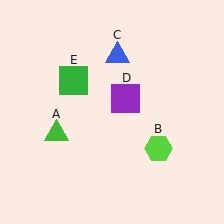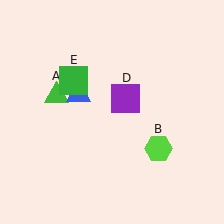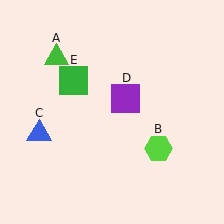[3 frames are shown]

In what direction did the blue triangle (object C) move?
The blue triangle (object C) moved down and to the left.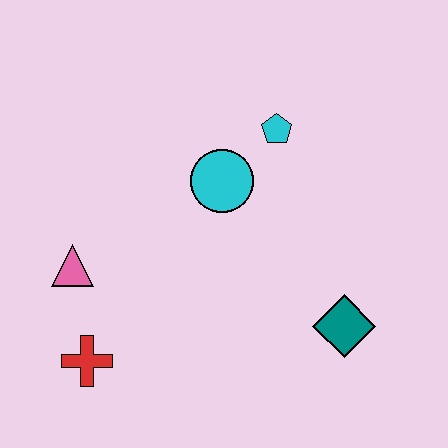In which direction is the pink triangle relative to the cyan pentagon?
The pink triangle is to the left of the cyan pentagon.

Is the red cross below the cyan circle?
Yes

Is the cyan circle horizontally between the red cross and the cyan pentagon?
Yes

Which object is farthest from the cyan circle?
The red cross is farthest from the cyan circle.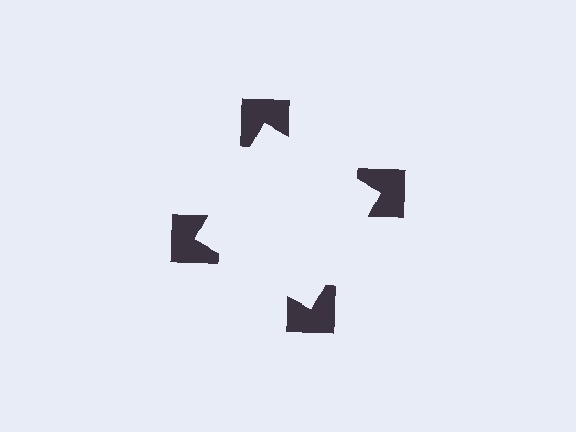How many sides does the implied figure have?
4 sides.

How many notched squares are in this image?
There are 4 — one at each vertex of the illusory square.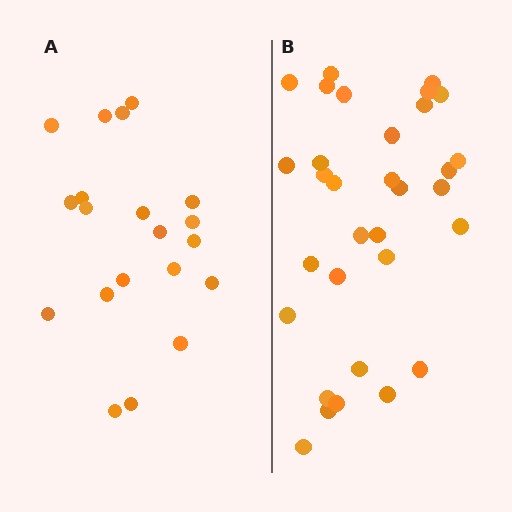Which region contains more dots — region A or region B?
Region B (the right region) has more dots.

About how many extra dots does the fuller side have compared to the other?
Region B has roughly 12 or so more dots than region A.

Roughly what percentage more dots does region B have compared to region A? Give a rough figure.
About 60% more.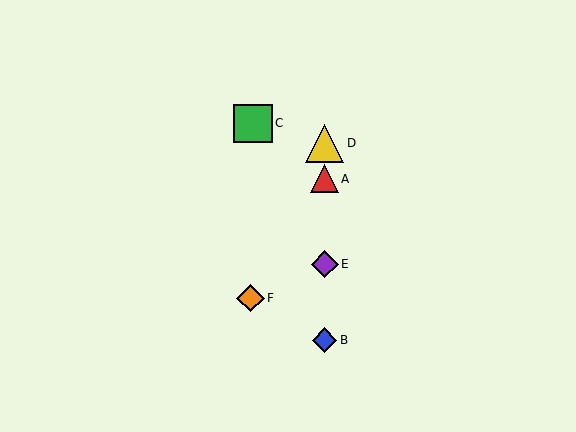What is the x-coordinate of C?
Object C is at x≈253.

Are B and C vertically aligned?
No, B is at x≈325 and C is at x≈253.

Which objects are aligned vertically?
Objects A, B, D, E are aligned vertically.